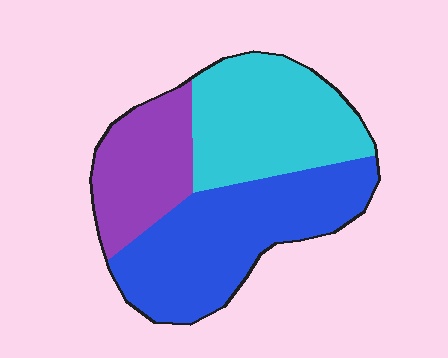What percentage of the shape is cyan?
Cyan takes up about one third (1/3) of the shape.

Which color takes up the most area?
Blue, at roughly 40%.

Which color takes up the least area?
Purple, at roughly 25%.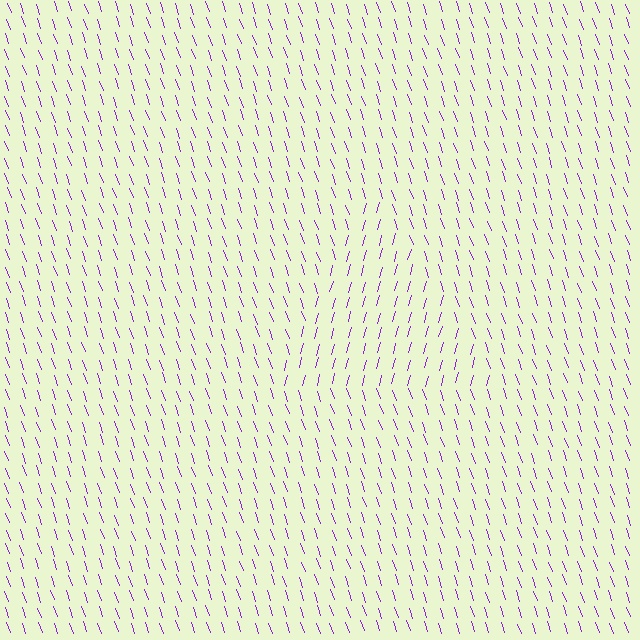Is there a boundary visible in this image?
Yes, there is a texture boundary formed by a change in line orientation.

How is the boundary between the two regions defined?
The boundary is defined purely by a change in line orientation (approximately 35 degrees difference). All lines are the same color and thickness.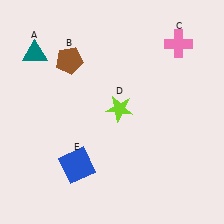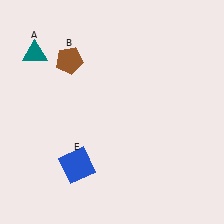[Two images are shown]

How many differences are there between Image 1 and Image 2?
There are 2 differences between the two images.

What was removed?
The pink cross (C), the lime star (D) were removed in Image 2.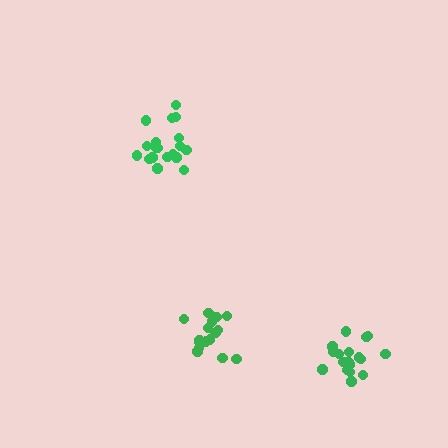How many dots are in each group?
Group 1: 18 dots, Group 2: 19 dots, Group 3: 17 dots (54 total).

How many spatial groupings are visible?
There are 3 spatial groupings.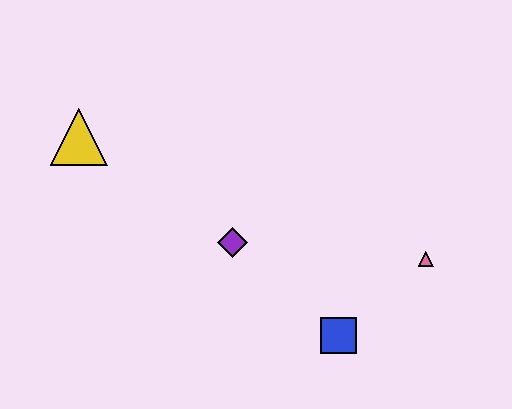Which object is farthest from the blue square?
The yellow triangle is farthest from the blue square.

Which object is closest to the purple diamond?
The blue square is closest to the purple diamond.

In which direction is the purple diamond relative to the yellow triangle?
The purple diamond is to the right of the yellow triangle.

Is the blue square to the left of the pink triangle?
Yes